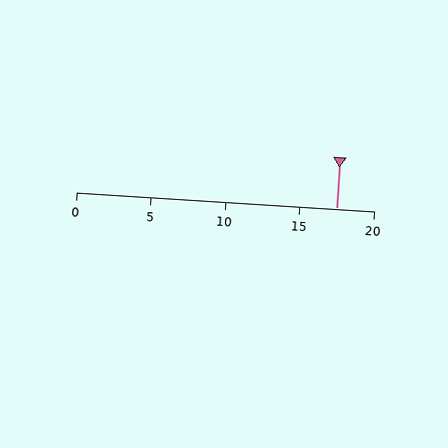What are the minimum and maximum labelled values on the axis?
The axis runs from 0 to 20.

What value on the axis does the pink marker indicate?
The marker indicates approximately 17.5.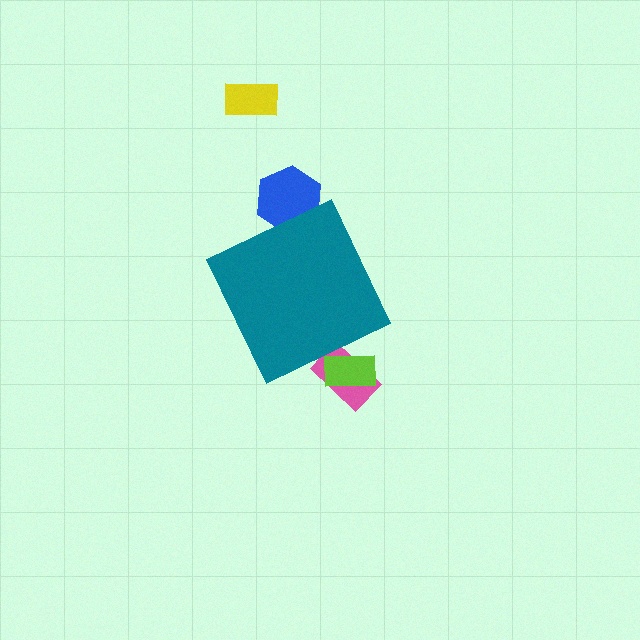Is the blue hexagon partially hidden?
Yes, the blue hexagon is partially hidden behind the teal diamond.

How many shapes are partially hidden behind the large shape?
3 shapes are partially hidden.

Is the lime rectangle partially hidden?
Yes, the lime rectangle is partially hidden behind the teal diamond.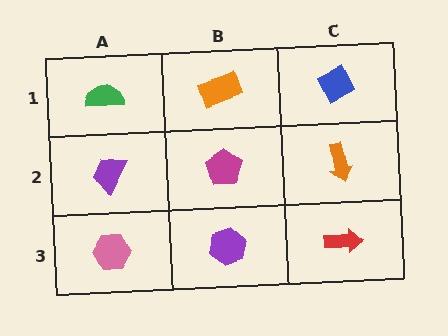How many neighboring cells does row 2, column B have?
4.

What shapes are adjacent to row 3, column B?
A magenta pentagon (row 2, column B), a pink hexagon (row 3, column A), a red arrow (row 3, column C).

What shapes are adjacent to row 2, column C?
A blue diamond (row 1, column C), a red arrow (row 3, column C), a magenta pentagon (row 2, column B).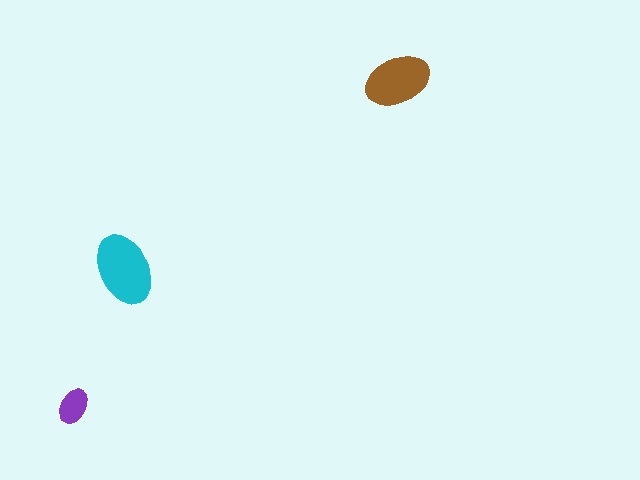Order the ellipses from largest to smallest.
the cyan one, the brown one, the purple one.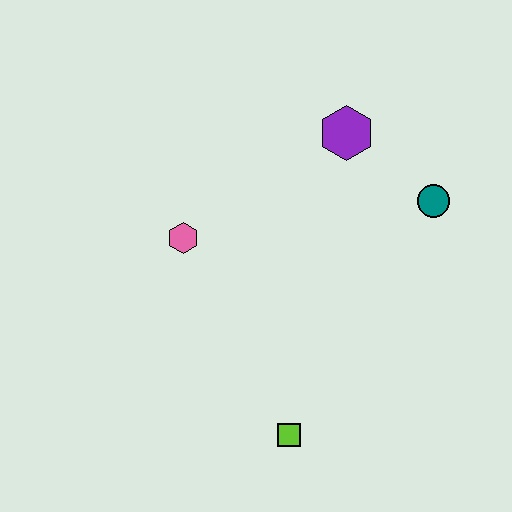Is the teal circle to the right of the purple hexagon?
Yes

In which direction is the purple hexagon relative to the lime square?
The purple hexagon is above the lime square.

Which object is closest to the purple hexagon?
The teal circle is closest to the purple hexagon.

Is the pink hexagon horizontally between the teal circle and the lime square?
No